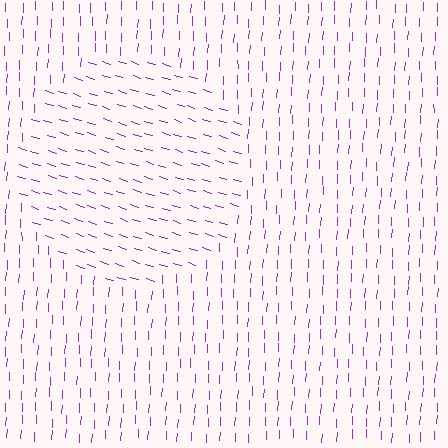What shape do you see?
I see a circle.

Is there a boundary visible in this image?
Yes, there is a texture boundary formed by a change in line orientation.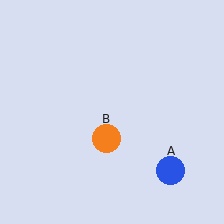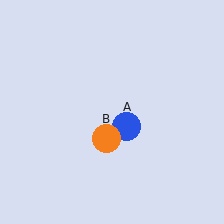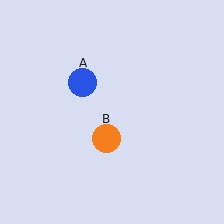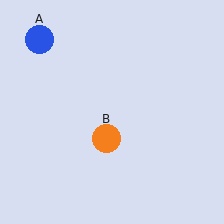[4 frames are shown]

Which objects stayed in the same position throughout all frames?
Orange circle (object B) remained stationary.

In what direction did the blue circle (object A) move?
The blue circle (object A) moved up and to the left.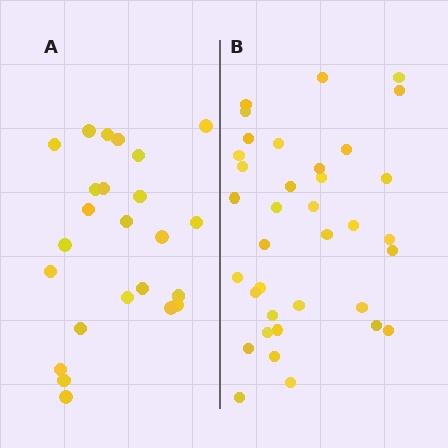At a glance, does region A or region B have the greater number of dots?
Region B (the right region) has more dots.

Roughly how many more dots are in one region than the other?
Region B has roughly 12 or so more dots than region A.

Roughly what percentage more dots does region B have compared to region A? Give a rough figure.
About 50% more.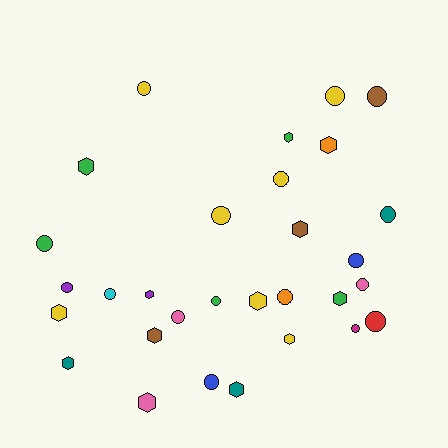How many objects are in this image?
There are 30 objects.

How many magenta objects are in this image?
There is 1 magenta object.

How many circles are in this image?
There are 17 circles.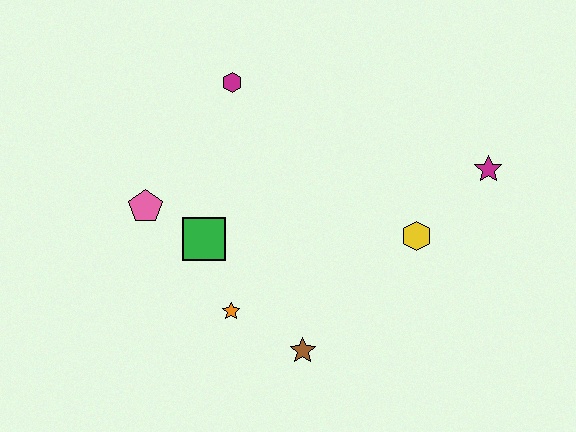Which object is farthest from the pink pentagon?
The magenta star is farthest from the pink pentagon.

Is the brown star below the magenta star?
Yes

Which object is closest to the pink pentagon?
The green square is closest to the pink pentagon.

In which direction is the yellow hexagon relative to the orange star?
The yellow hexagon is to the right of the orange star.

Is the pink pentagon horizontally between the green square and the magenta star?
No